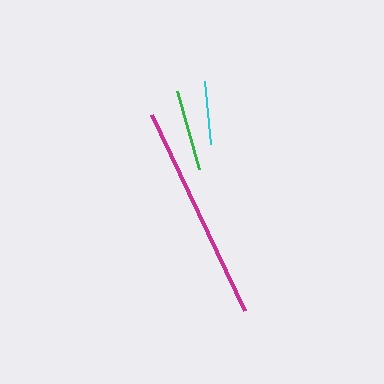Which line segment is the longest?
The magenta line is the longest at approximately 217 pixels.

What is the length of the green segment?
The green segment is approximately 81 pixels long.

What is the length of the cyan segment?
The cyan segment is approximately 63 pixels long.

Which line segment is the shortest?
The cyan line is the shortest at approximately 63 pixels.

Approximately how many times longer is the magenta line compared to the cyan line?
The magenta line is approximately 3.4 times the length of the cyan line.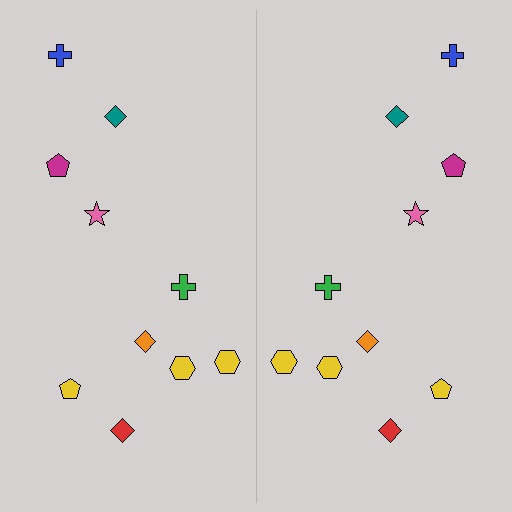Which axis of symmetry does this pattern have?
The pattern has a vertical axis of symmetry running through the center of the image.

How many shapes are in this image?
There are 20 shapes in this image.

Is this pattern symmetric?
Yes, this pattern has bilateral (reflection) symmetry.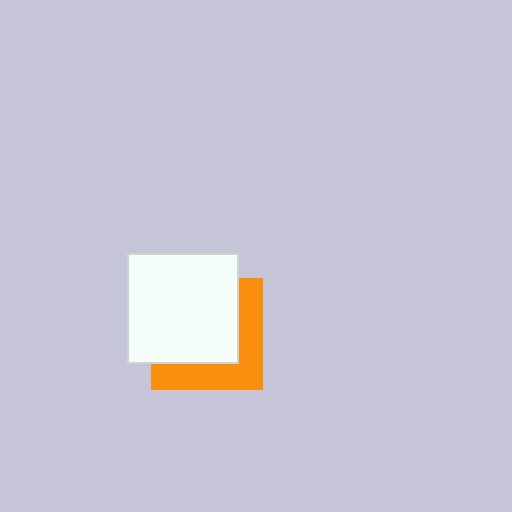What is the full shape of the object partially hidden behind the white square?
The partially hidden object is an orange square.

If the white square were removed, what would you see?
You would see the complete orange square.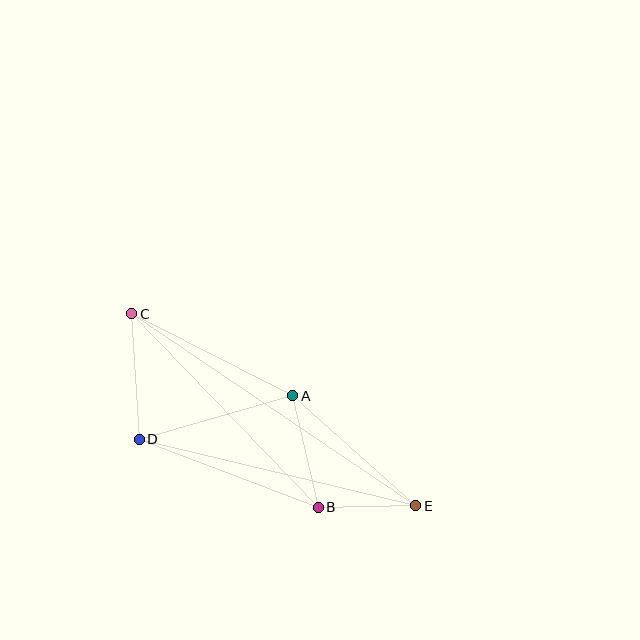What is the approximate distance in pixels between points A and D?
The distance between A and D is approximately 159 pixels.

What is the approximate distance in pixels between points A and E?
The distance between A and E is approximately 165 pixels.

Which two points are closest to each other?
Points B and E are closest to each other.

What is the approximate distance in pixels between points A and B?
The distance between A and B is approximately 114 pixels.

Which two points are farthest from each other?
Points C and E are farthest from each other.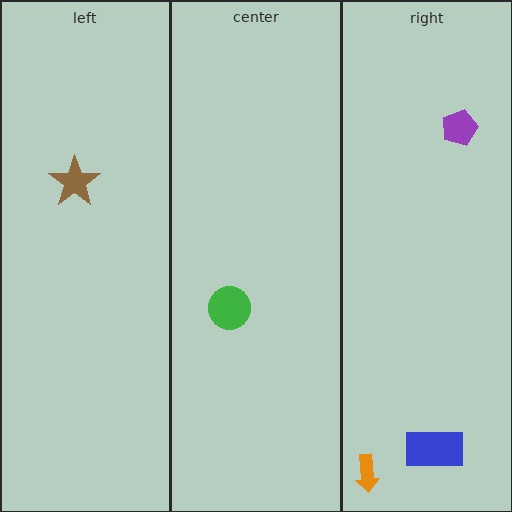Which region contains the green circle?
The center region.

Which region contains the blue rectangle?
The right region.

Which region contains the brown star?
The left region.